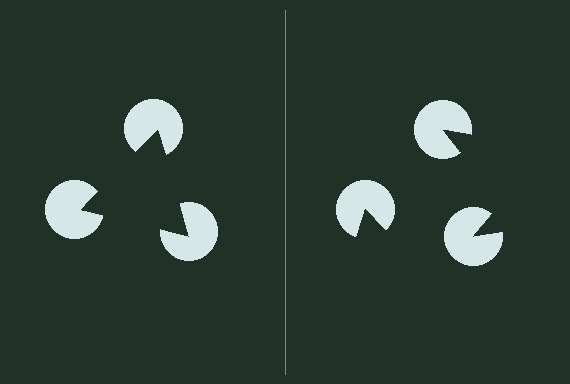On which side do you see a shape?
An illusory triangle appears on the left side. On the right side the wedge cuts are rotated, so no coherent shape forms.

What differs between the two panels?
The pac-man discs are positioned identically on both sides; only the wedge orientations differ. On the left they align to a triangle; on the right they are misaligned.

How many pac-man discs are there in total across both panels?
6 — 3 on each side.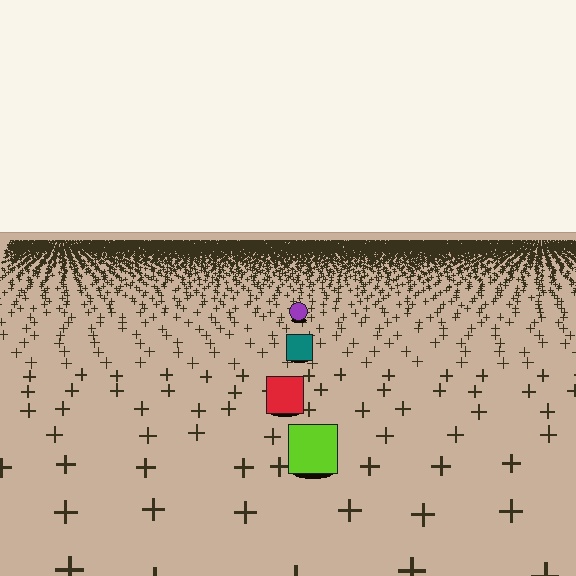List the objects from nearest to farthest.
From nearest to farthest: the lime square, the red square, the teal square, the purple circle.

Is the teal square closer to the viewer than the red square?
No. The red square is closer — you can tell from the texture gradient: the ground texture is coarser near it.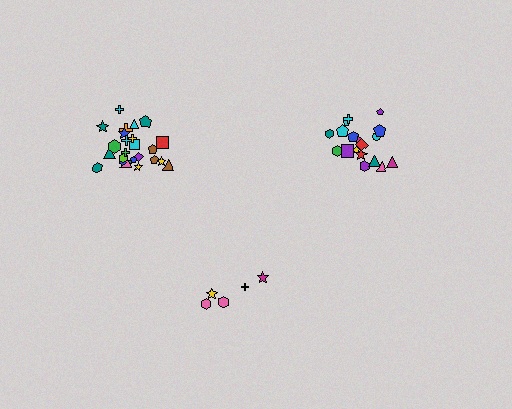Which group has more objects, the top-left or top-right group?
The top-left group.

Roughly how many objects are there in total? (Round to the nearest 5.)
Roughly 50 objects in total.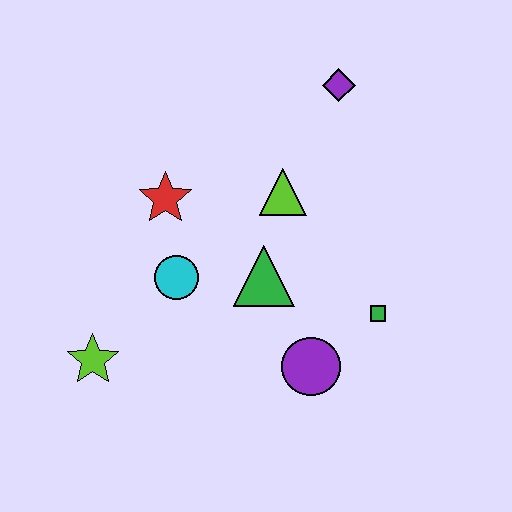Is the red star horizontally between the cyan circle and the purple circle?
No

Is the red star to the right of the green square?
No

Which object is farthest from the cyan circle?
The purple diamond is farthest from the cyan circle.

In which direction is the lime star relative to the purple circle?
The lime star is to the left of the purple circle.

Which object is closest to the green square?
The purple circle is closest to the green square.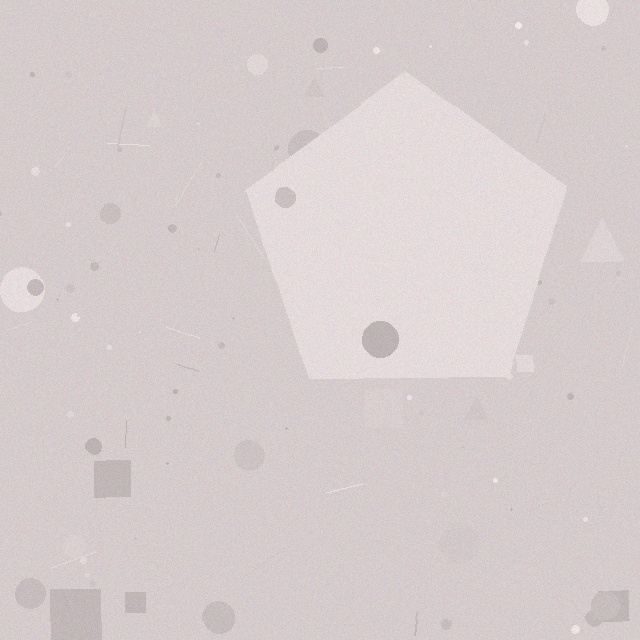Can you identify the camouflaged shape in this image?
The camouflaged shape is a pentagon.